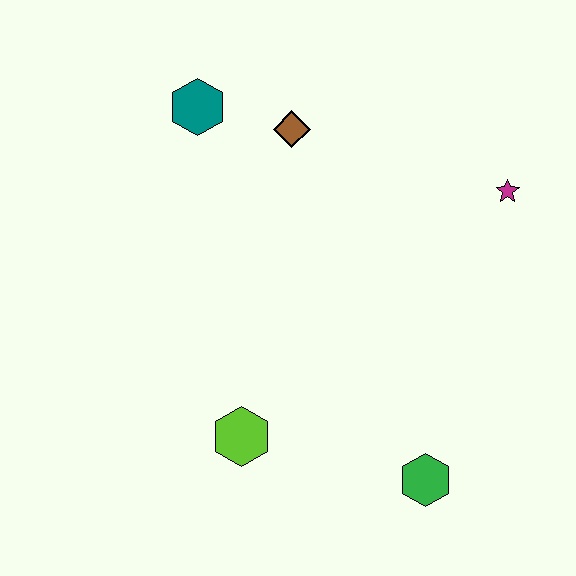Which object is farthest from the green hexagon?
The teal hexagon is farthest from the green hexagon.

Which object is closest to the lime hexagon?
The green hexagon is closest to the lime hexagon.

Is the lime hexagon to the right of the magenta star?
No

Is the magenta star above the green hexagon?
Yes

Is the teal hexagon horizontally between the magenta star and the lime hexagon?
No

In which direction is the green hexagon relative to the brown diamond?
The green hexagon is below the brown diamond.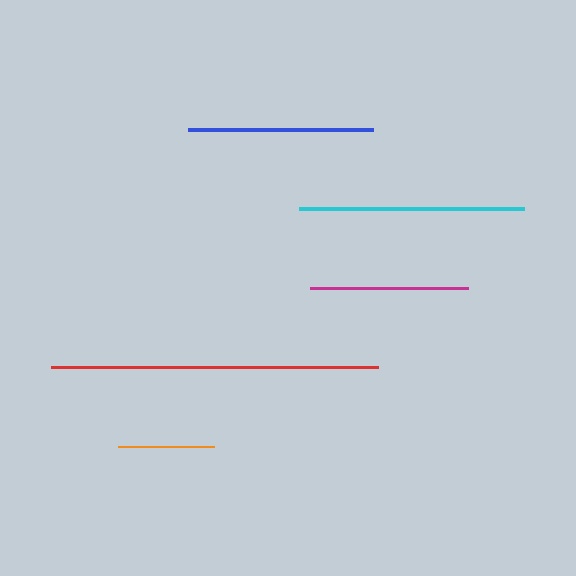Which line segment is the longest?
The red line is the longest at approximately 327 pixels.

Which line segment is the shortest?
The orange line is the shortest at approximately 97 pixels.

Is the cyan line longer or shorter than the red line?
The red line is longer than the cyan line.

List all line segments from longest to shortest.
From longest to shortest: red, cyan, blue, magenta, orange.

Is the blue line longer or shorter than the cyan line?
The cyan line is longer than the blue line.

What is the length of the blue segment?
The blue segment is approximately 185 pixels long.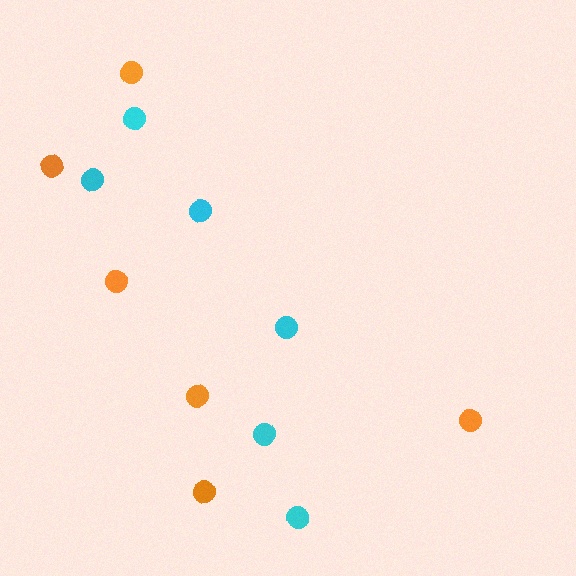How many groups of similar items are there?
There are 2 groups: one group of cyan circles (6) and one group of orange circles (6).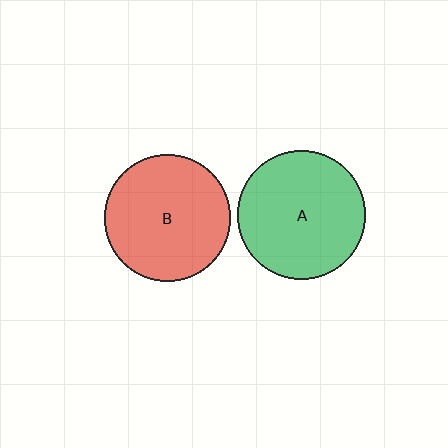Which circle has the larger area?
Circle A (green).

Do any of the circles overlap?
No, none of the circles overlap.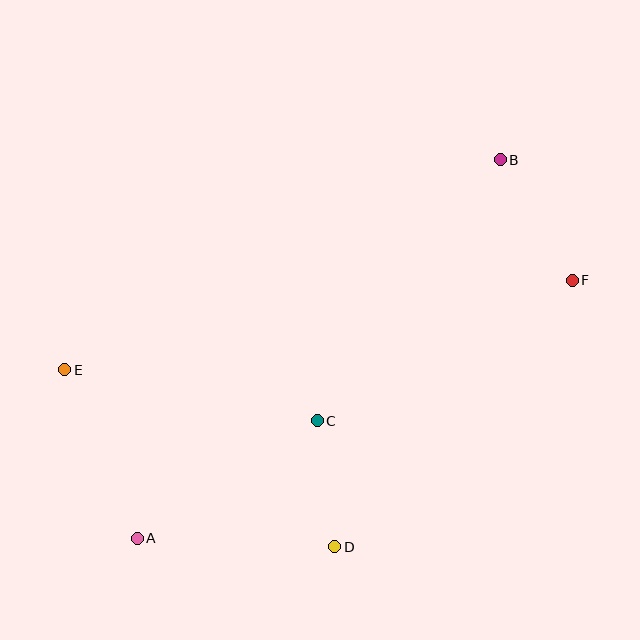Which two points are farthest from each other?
Points A and B are farthest from each other.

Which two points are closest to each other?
Points C and D are closest to each other.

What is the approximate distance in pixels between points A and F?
The distance between A and F is approximately 505 pixels.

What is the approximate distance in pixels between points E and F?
The distance between E and F is approximately 515 pixels.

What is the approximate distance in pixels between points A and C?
The distance between A and C is approximately 215 pixels.